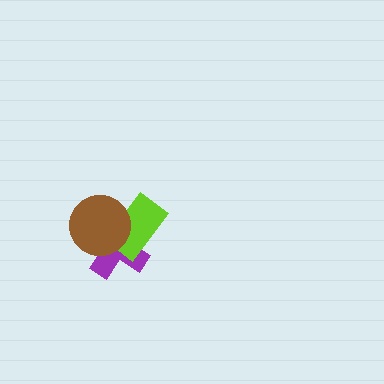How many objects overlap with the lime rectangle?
2 objects overlap with the lime rectangle.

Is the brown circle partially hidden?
No, no other shape covers it.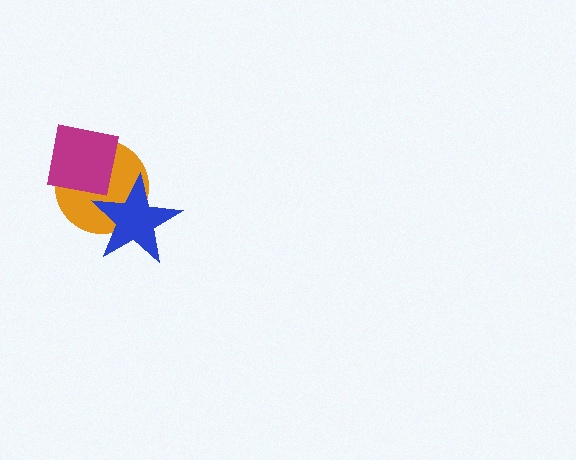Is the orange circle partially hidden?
Yes, it is partially covered by another shape.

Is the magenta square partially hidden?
Yes, it is partially covered by another shape.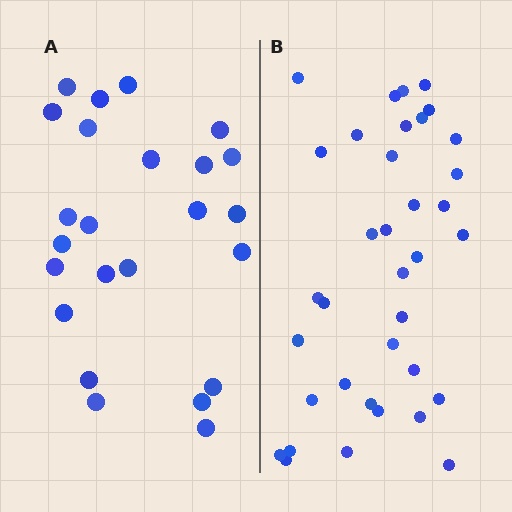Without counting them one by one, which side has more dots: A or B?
Region B (the right region) has more dots.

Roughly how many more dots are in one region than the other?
Region B has roughly 12 or so more dots than region A.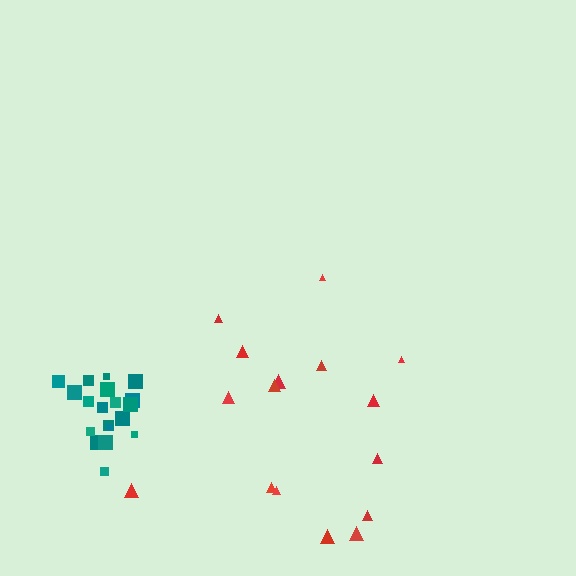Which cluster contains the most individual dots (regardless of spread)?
Teal (19).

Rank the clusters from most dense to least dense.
teal, red.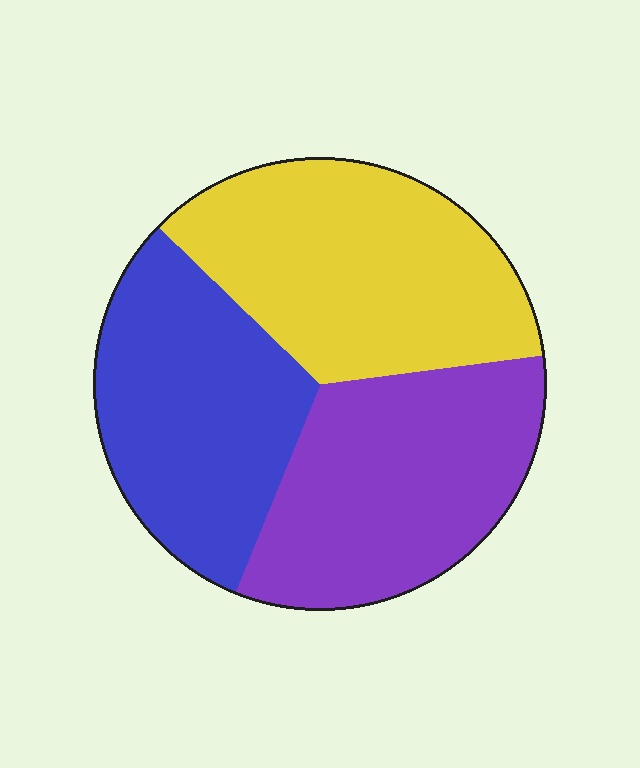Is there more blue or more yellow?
Yellow.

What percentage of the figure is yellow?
Yellow covers 36% of the figure.